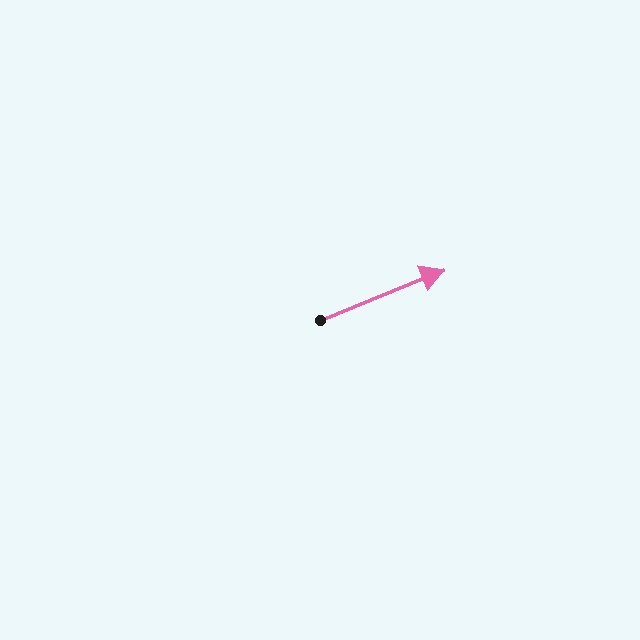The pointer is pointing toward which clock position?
Roughly 2 o'clock.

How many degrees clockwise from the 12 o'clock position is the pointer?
Approximately 68 degrees.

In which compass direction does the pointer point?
East.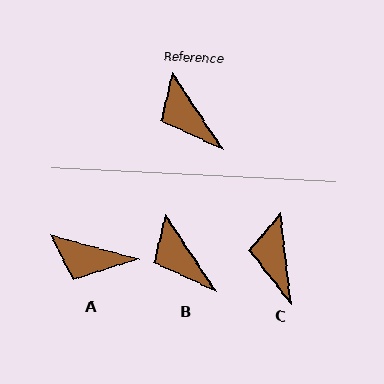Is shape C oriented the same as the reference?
No, it is off by about 27 degrees.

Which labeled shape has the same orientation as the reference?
B.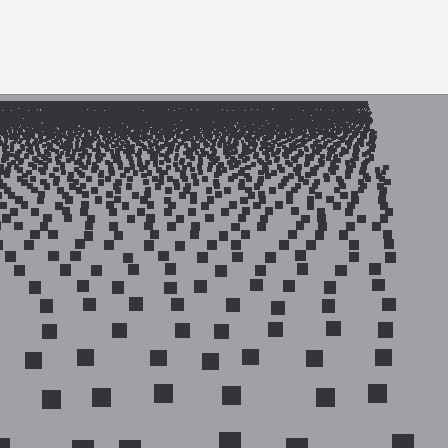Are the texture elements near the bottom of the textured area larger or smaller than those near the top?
Larger. Near the bottom, elements are closer to the viewer and appear at a bigger on-screen size.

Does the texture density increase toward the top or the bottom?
Density increases toward the top.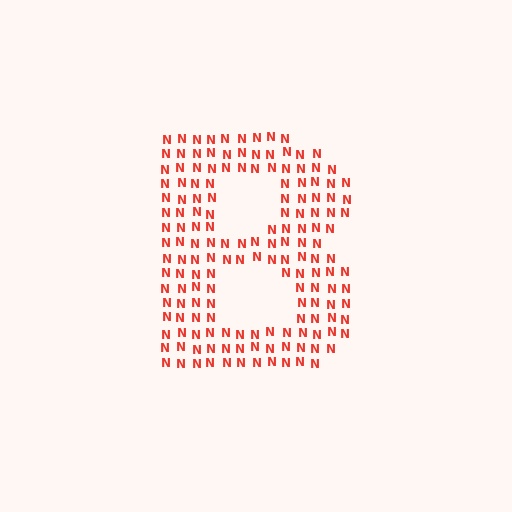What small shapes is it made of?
It is made of small letter N's.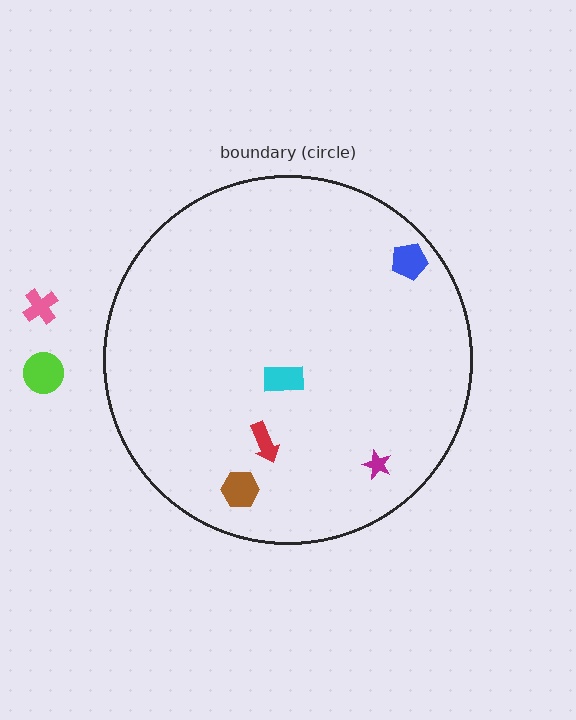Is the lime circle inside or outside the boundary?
Outside.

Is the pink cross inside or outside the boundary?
Outside.